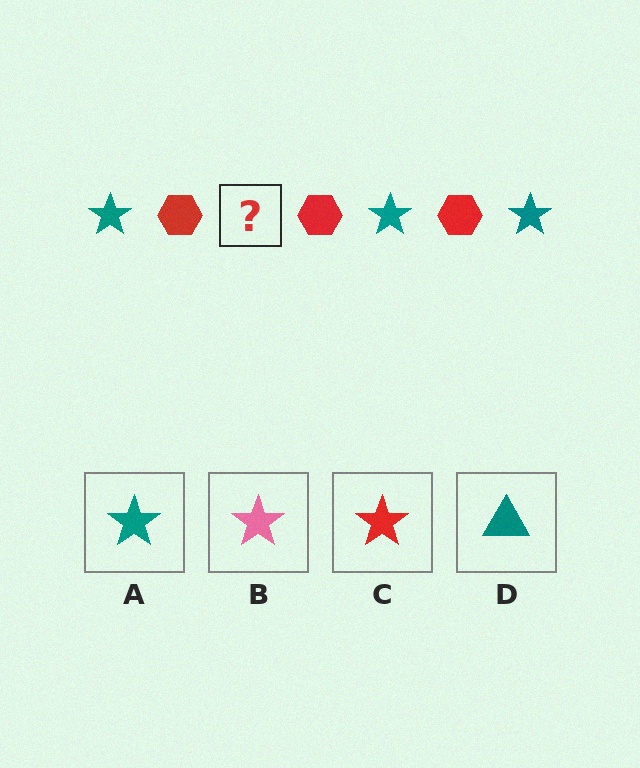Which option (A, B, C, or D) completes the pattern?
A.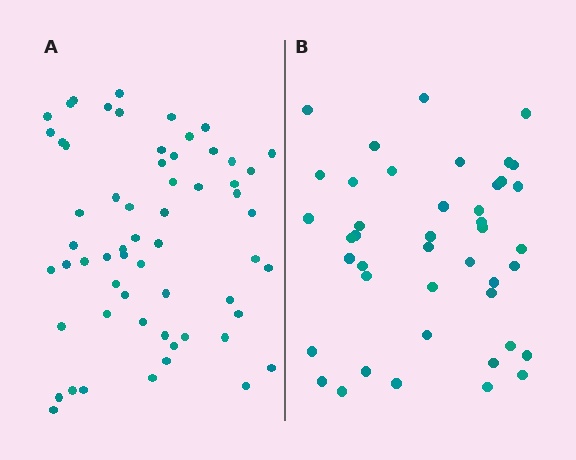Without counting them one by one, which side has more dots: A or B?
Region A (the left region) has more dots.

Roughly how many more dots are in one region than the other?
Region A has approximately 15 more dots than region B.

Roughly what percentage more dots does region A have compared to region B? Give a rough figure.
About 40% more.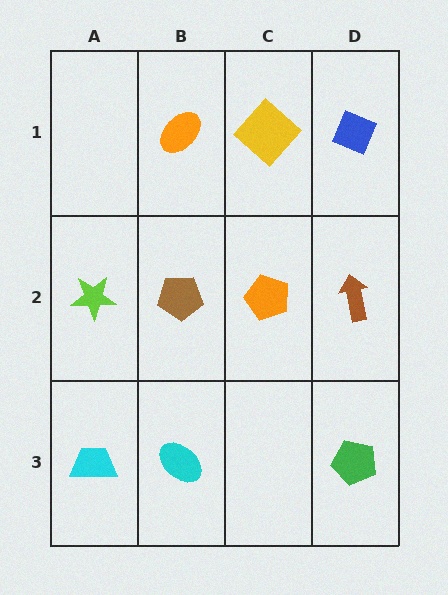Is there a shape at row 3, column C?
No, that cell is empty.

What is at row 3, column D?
A green pentagon.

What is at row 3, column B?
A cyan ellipse.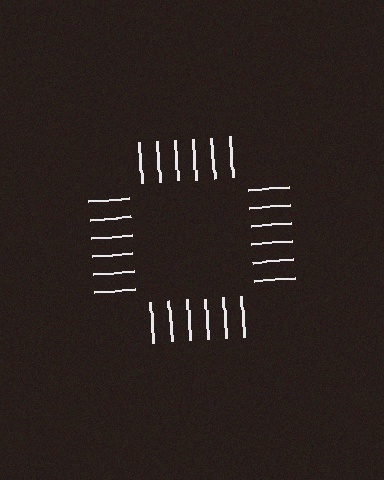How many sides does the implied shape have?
4 sides — the line-ends trace a square.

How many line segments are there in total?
24 — 6 along each of the 4 edges.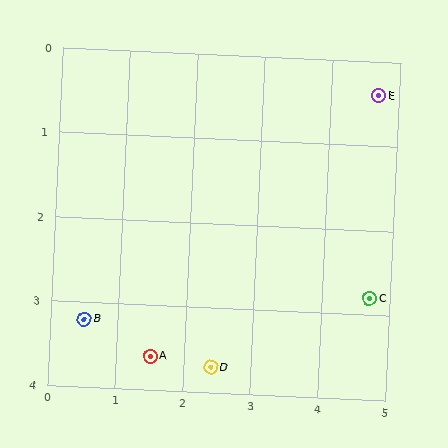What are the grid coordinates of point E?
Point E is at approximately (4.7, 0.4).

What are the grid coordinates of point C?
Point C is at approximately (4.7, 2.8).